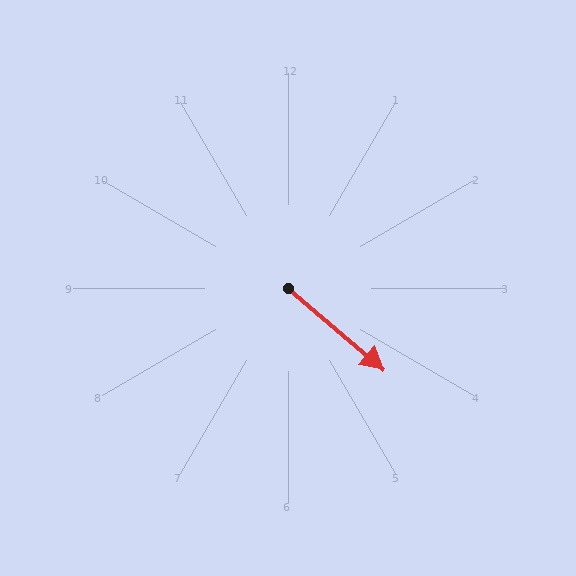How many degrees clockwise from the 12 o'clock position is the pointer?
Approximately 131 degrees.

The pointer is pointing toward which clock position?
Roughly 4 o'clock.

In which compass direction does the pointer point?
Southeast.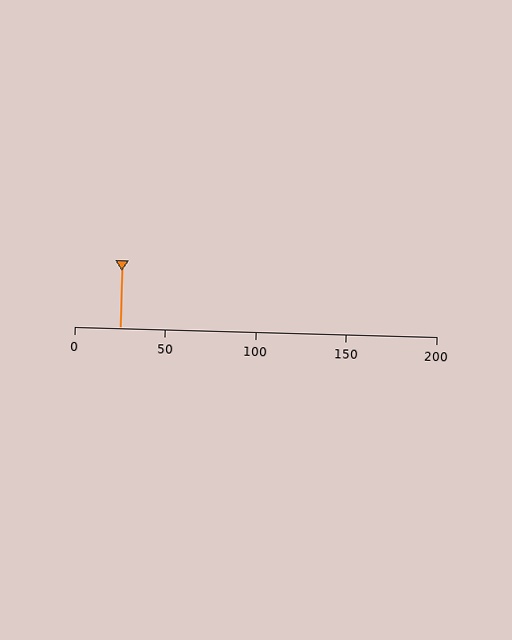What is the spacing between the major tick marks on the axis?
The major ticks are spaced 50 apart.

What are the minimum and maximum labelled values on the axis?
The axis runs from 0 to 200.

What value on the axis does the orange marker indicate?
The marker indicates approximately 25.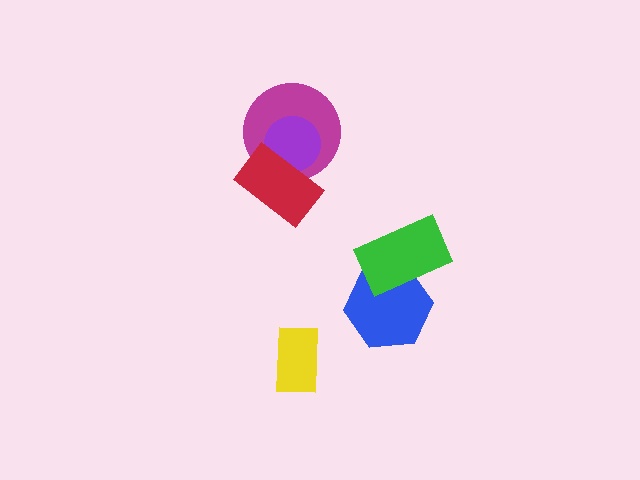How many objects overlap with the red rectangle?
2 objects overlap with the red rectangle.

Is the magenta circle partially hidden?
Yes, it is partially covered by another shape.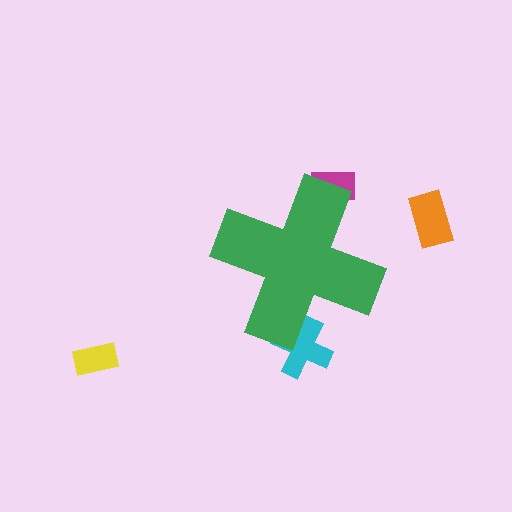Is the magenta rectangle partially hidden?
Yes, the magenta rectangle is partially hidden behind the green cross.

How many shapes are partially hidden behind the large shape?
2 shapes are partially hidden.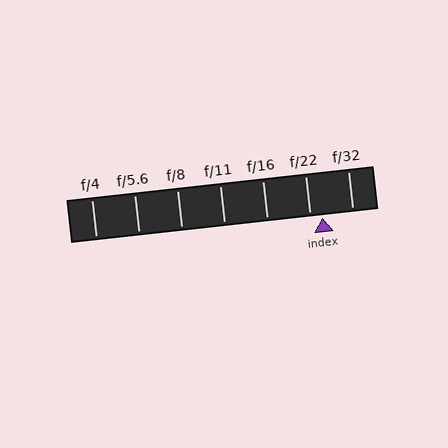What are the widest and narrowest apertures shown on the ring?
The widest aperture shown is f/4 and the narrowest is f/32.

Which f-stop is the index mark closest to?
The index mark is closest to f/22.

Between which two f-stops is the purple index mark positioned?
The index mark is between f/22 and f/32.